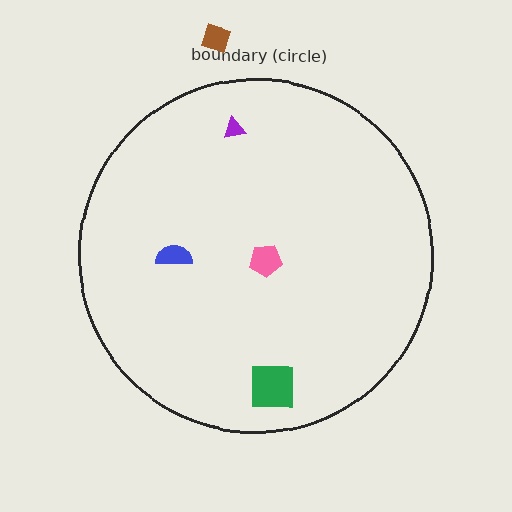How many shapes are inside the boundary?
4 inside, 1 outside.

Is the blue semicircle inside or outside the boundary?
Inside.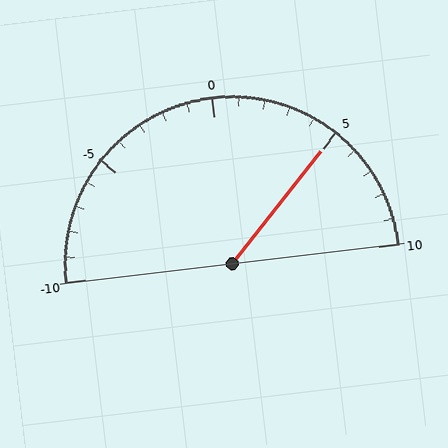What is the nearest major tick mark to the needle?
The nearest major tick mark is 5.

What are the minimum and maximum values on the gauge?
The gauge ranges from -10 to 10.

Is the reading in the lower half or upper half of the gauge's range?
The reading is in the upper half of the range (-10 to 10).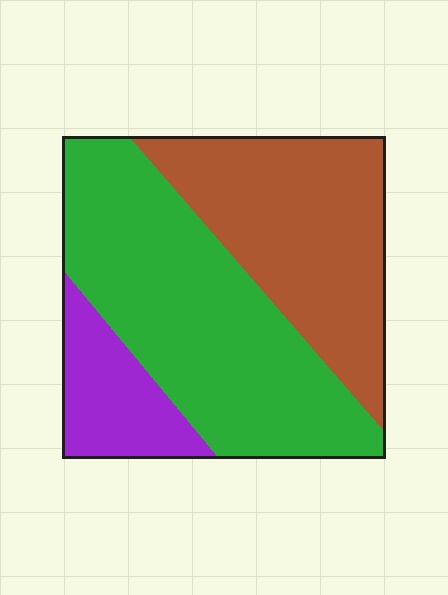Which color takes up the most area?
Green, at roughly 50%.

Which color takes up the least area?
Purple, at roughly 15%.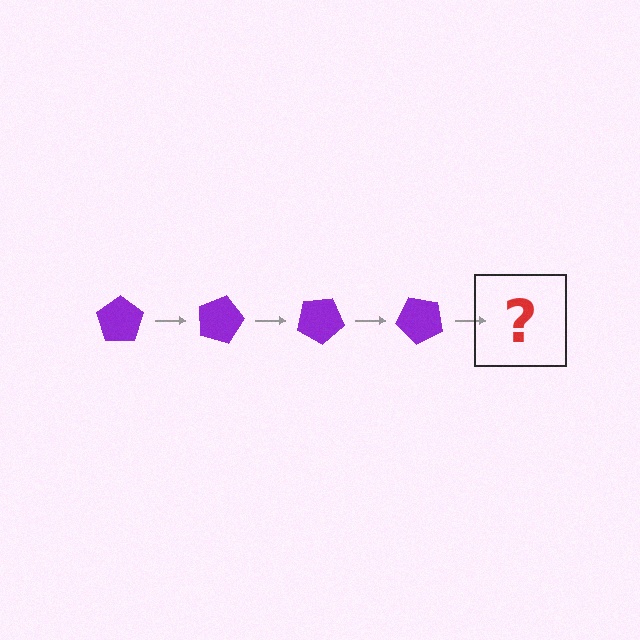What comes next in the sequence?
The next element should be a purple pentagon rotated 60 degrees.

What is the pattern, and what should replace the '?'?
The pattern is that the pentagon rotates 15 degrees each step. The '?' should be a purple pentagon rotated 60 degrees.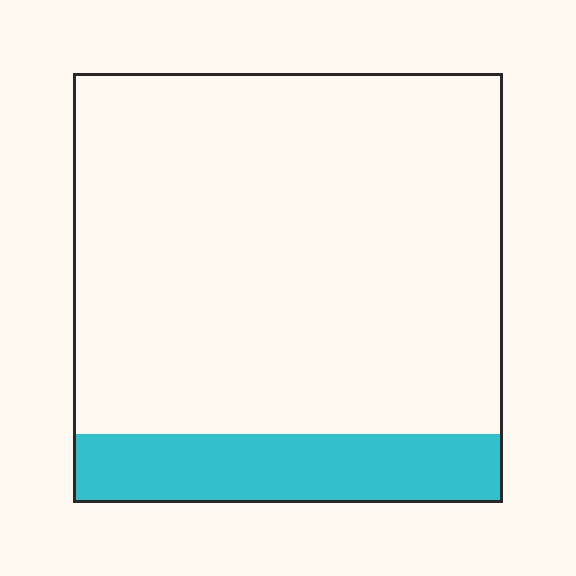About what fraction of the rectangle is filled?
About one sixth (1/6).